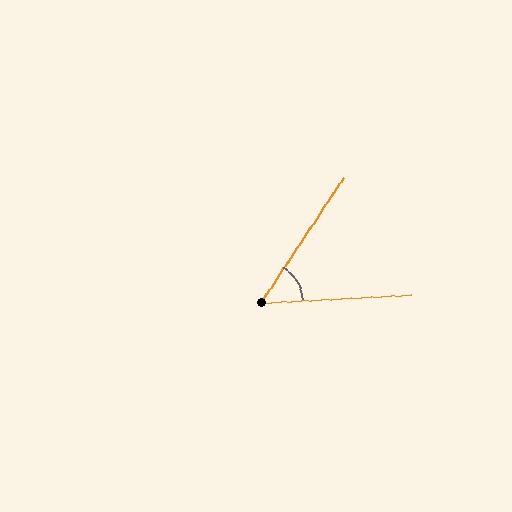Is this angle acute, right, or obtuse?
It is acute.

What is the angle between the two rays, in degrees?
Approximately 54 degrees.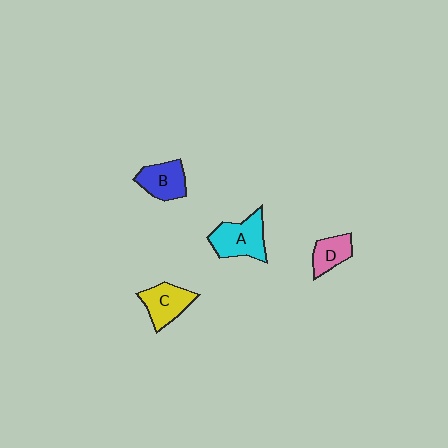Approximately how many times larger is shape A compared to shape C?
Approximately 1.2 times.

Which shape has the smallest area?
Shape D (pink).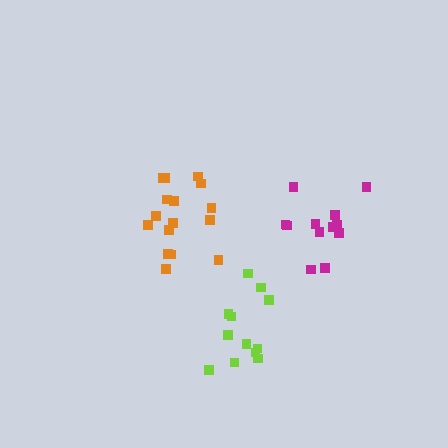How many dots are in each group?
Group 1: 17 dots, Group 2: 12 dots, Group 3: 12 dots (41 total).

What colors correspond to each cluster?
The clusters are colored: orange, magenta, lime.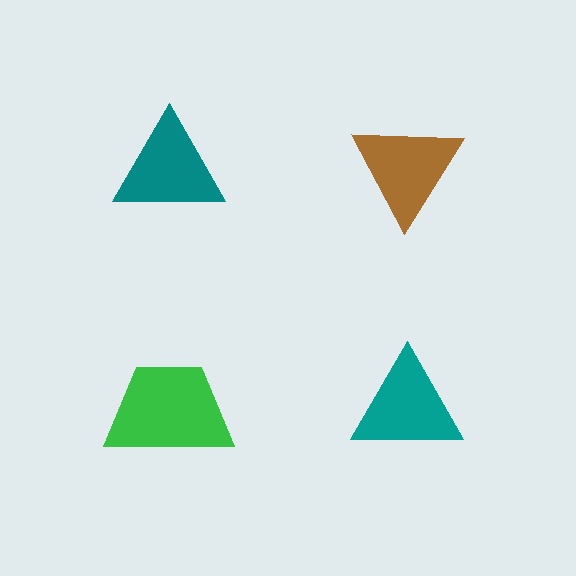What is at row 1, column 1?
A teal triangle.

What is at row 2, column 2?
A teal triangle.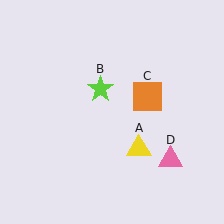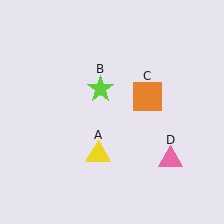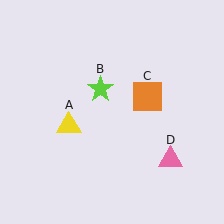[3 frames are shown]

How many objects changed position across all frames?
1 object changed position: yellow triangle (object A).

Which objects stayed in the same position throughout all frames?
Lime star (object B) and orange square (object C) and pink triangle (object D) remained stationary.